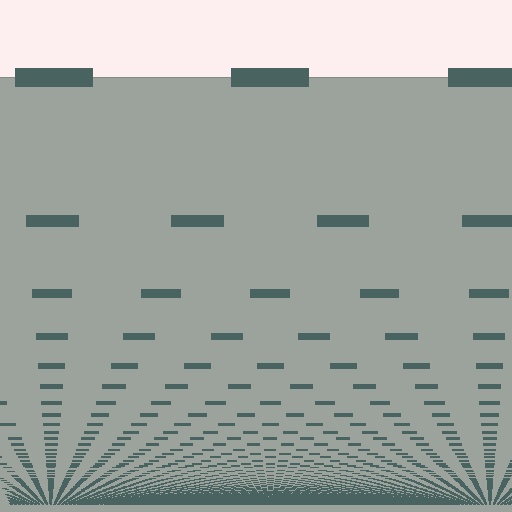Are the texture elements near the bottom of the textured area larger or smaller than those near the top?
Smaller. The gradient is inverted — elements near the bottom are smaller and denser.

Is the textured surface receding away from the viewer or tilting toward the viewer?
The surface appears to tilt toward the viewer. Texture elements get larger and sparser toward the top.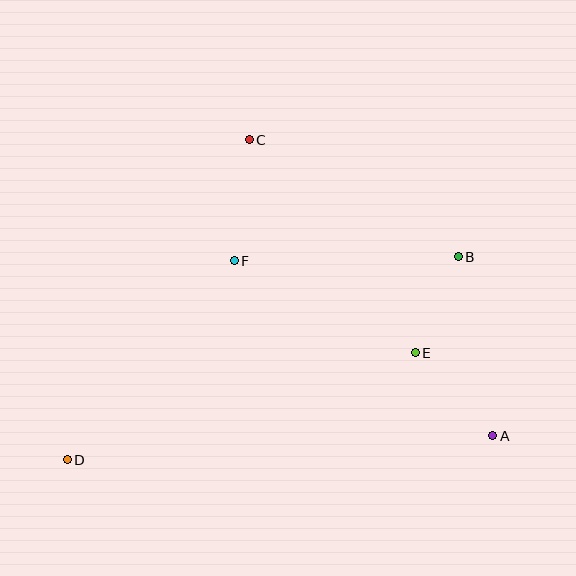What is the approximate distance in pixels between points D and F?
The distance between D and F is approximately 260 pixels.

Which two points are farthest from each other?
Points B and D are farthest from each other.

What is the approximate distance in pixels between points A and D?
The distance between A and D is approximately 426 pixels.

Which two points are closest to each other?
Points B and E are closest to each other.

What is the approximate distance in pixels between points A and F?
The distance between A and F is approximately 312 pixels.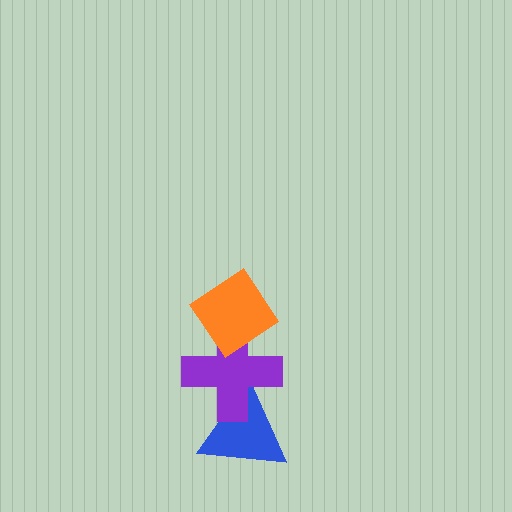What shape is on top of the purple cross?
The orange diamond is on top of the purple cross.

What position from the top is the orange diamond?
The orange diamond is 1st from the top.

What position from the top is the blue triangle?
The blue triangle is 3rd from the top.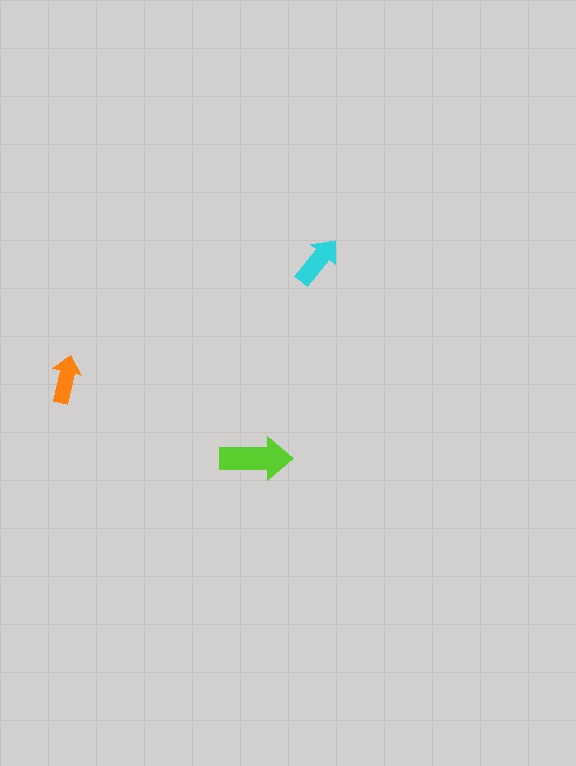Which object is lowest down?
The lime arrow is bottommost.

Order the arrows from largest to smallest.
the lime one, the cyan one, the orange one.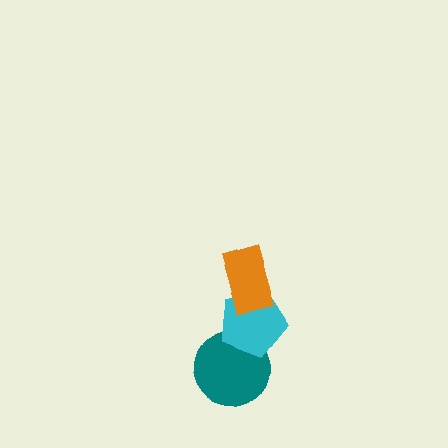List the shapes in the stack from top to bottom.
From top to bottom: the orange rectangle, the cyan pentagon, the teal circle.